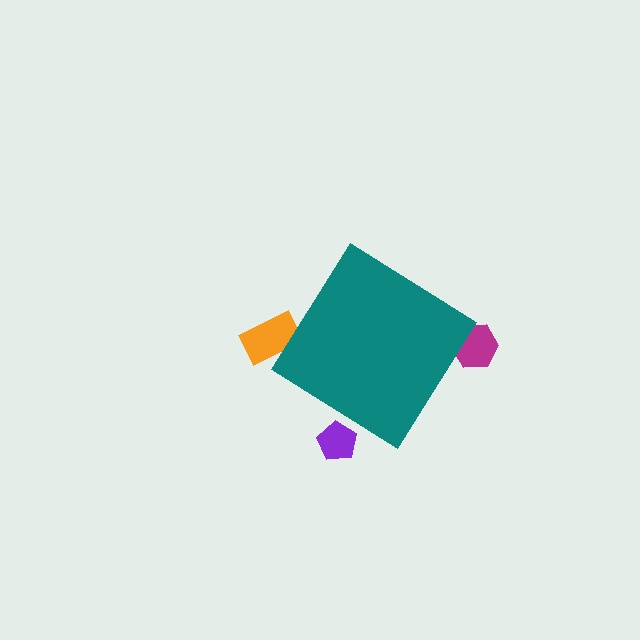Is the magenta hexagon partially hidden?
Yes, the magenta hexagon is partially hidden behind the teal diamond.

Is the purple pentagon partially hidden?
Yes, the purple pentagon is partially hidden behind the teal diamond.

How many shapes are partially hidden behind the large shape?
3 shapes are partially hidden.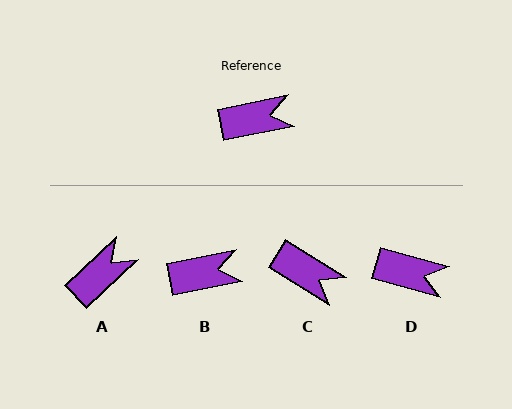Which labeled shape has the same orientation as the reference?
B.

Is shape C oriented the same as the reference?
No, it is off by about 43 degrees.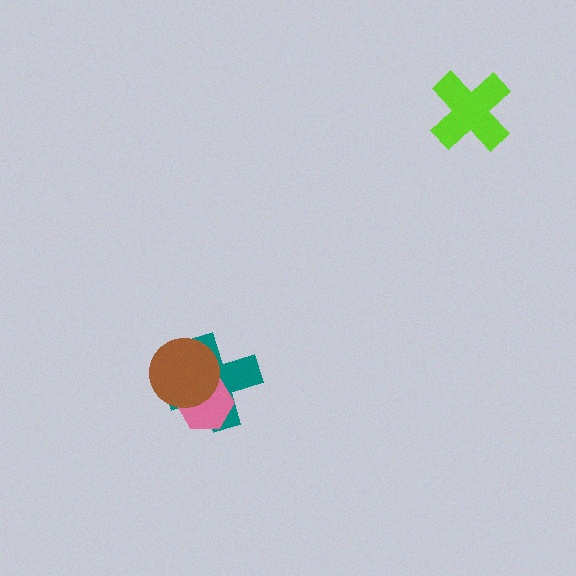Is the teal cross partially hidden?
Yes, it is partially covered by another shape.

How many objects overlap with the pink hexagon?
2 objects overlap with the pink hexagon.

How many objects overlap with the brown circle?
2 objects overlap with the brown circle.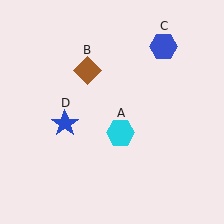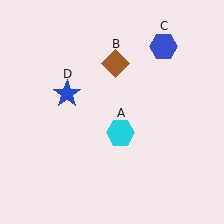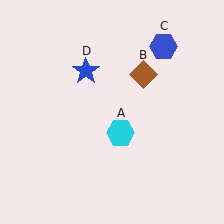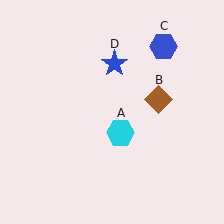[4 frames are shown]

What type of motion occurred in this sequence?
The brown diamond (object B), blue star (object D) rotated clockwise around the center of the scene.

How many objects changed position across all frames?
2 objects changed position: brown diamond (object B), blue star (object D).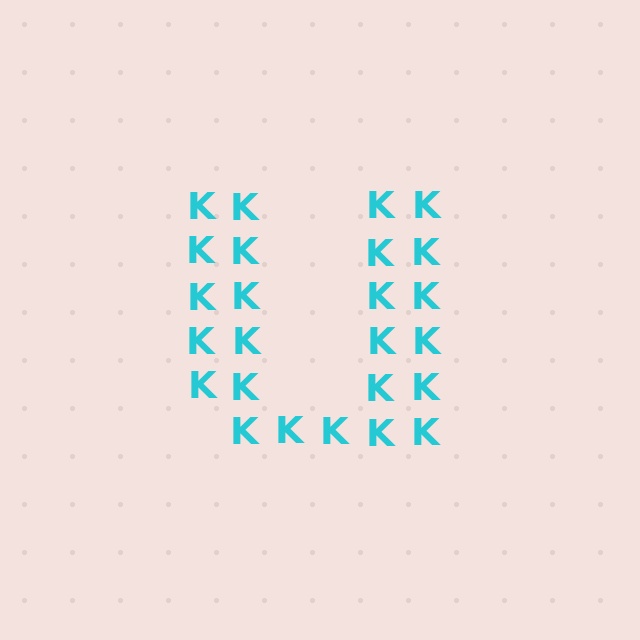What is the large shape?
The large shape is the letter U.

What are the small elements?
The small elements are letter K's.